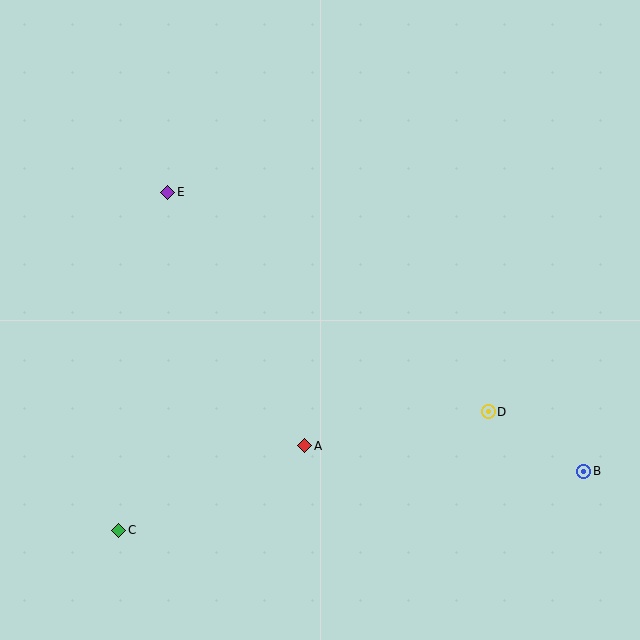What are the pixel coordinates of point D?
Point D is at (488, 412).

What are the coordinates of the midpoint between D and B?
The midpoint between D and B is at (536, 442).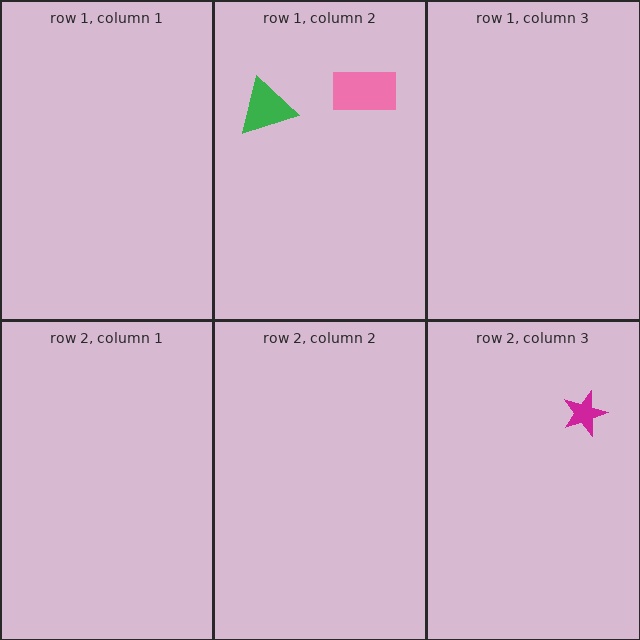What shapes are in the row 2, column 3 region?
The magenta star.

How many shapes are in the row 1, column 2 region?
2.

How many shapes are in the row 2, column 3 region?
1.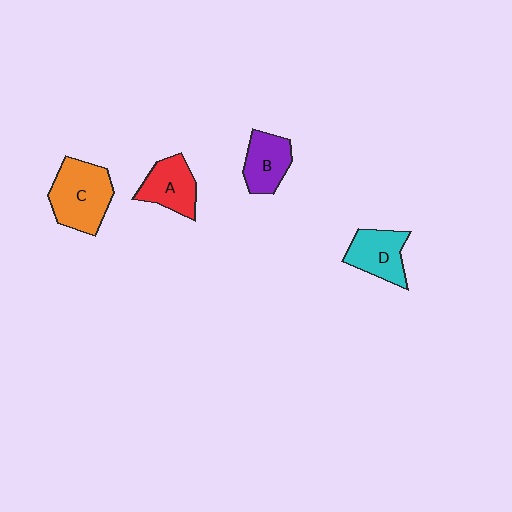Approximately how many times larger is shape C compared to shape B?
Approximately 1.5 times.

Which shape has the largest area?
Shape C (orange).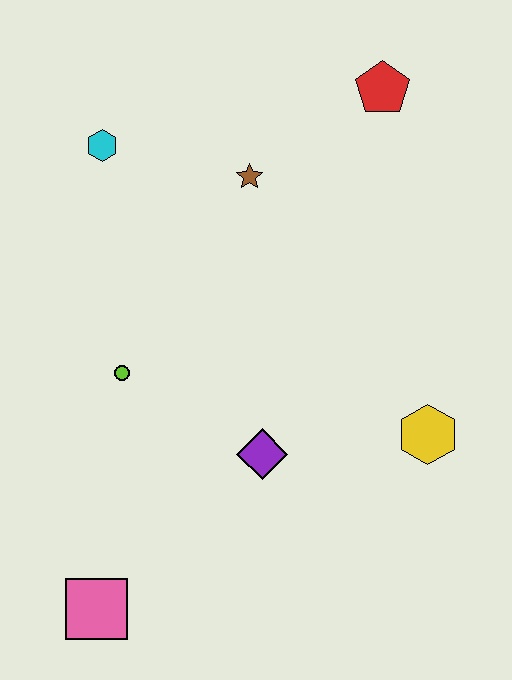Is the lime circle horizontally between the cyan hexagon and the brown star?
Yes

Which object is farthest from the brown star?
The pink square is farthest from the brown star.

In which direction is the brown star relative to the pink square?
The brown star is above the pink square.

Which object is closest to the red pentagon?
The brown star is closest to the red pentagon.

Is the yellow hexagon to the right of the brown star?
Yes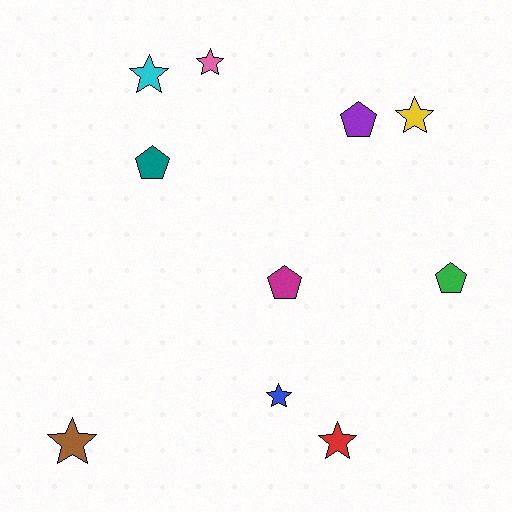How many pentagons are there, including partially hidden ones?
There are 4 pentagons.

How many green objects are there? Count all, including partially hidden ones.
There is 1 green object.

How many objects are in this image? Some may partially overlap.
There are 10 objects.